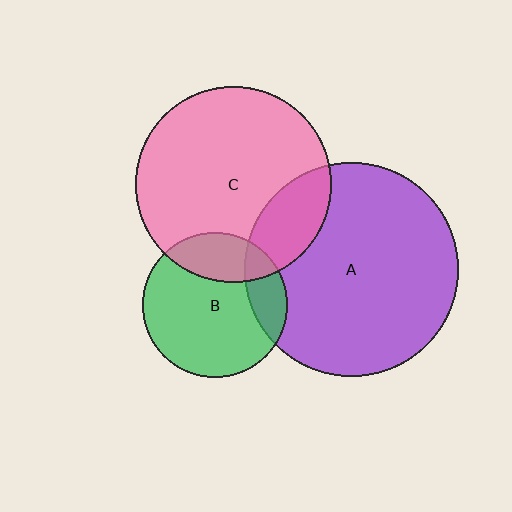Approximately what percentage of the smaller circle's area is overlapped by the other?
Approximately 15%.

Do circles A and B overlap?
Yes.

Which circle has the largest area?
Circle A (purple).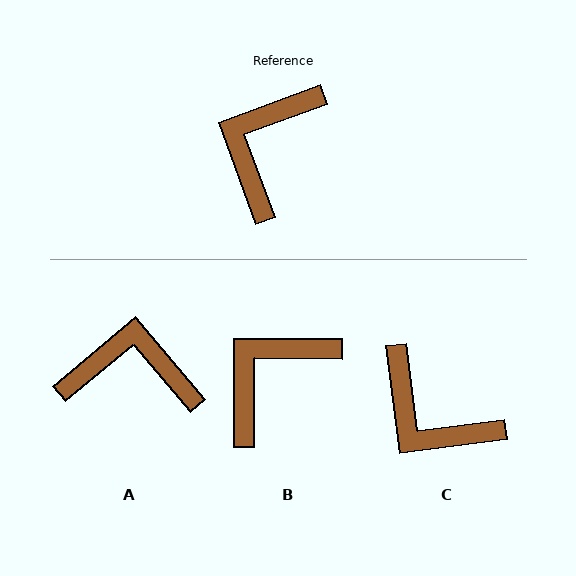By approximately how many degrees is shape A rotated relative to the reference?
Approximately 70 degrees clockwise.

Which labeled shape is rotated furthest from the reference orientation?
C, about 77 degrees away.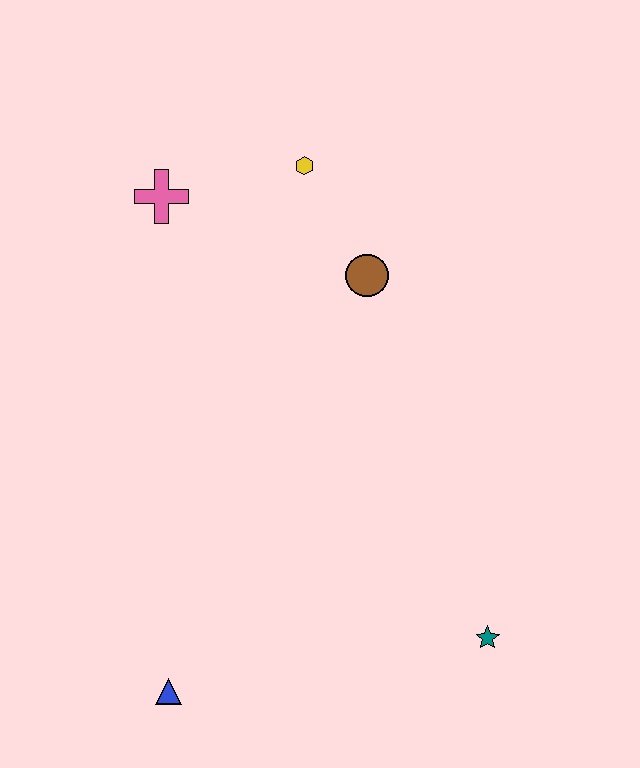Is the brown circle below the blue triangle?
No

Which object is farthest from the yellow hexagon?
The blue triangle is farthest from the yellow hexagon.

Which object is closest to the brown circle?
The yellow hexagon is closest to the brown circle.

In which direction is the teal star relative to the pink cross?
The teal star is below the pink cross.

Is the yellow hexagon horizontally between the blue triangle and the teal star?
Yes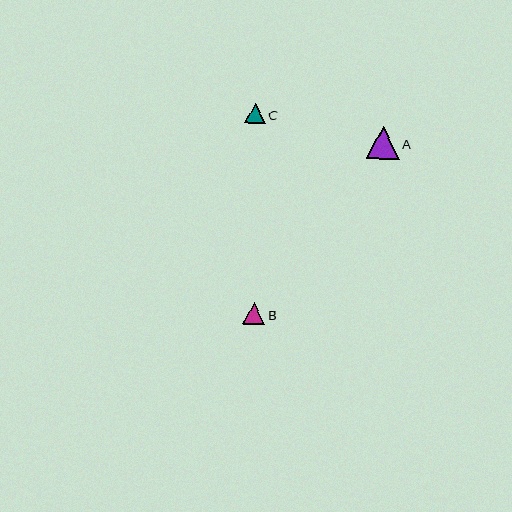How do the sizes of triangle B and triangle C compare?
Triangle B and triangle C are approximately the same size.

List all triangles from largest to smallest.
From largest to smallest: A, B, C.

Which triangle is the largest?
Triangle A is the largest with a size of approximately 33 pixels.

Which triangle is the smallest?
Triangle C is the smallest with a size of approximately 21 pixels.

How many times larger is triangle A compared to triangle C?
Triangle A is approximately 1.6 times the size of triangle C.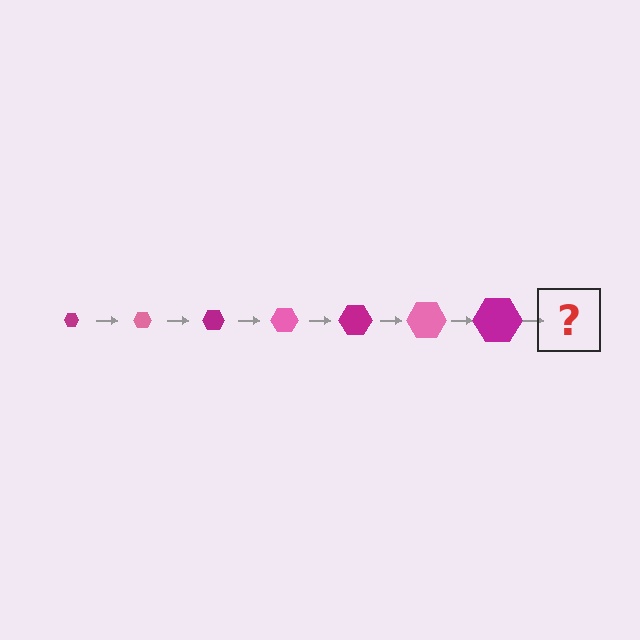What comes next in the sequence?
The next element should be a pink hexagon, larger than the previous one.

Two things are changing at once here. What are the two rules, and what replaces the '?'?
The two rules are that the hexagon grows larger each step and the color cycles through magenta and pink. The '?' should be a pink hexagon, larger than the previous one.